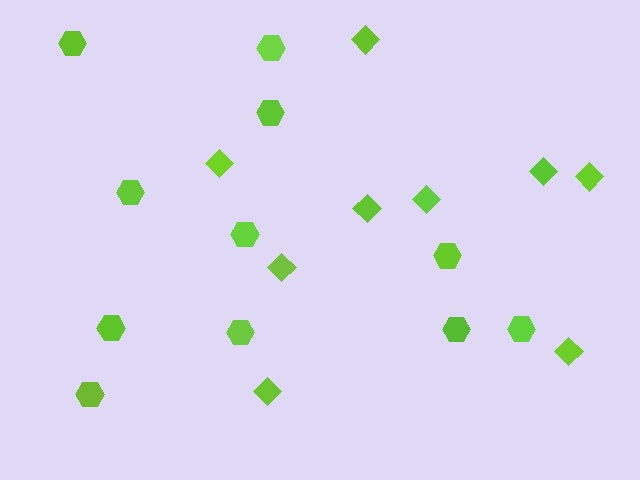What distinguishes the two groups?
There are 2 groups: one group of hexagons (11) and one group of diamonds (9).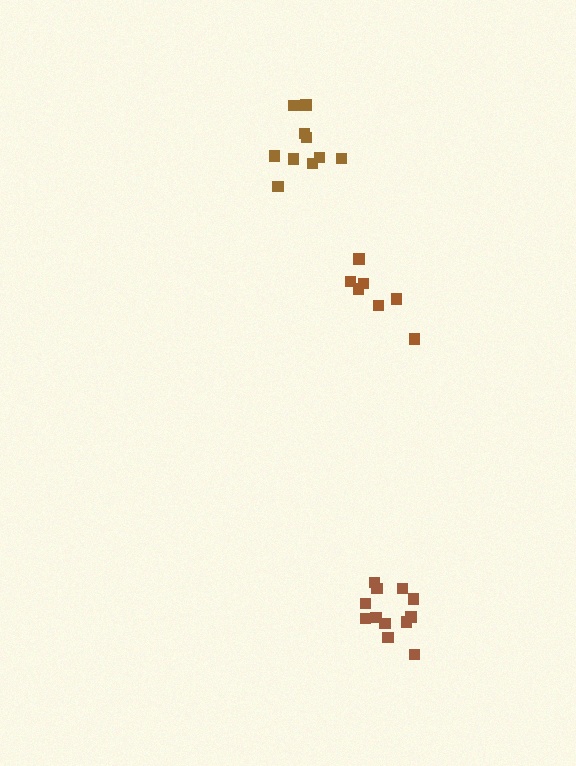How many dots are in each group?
Group 1: 7 dots, Group 2: 12 dots, Group 3: 10 dots (29 total).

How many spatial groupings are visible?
There are 3 spatial groupings.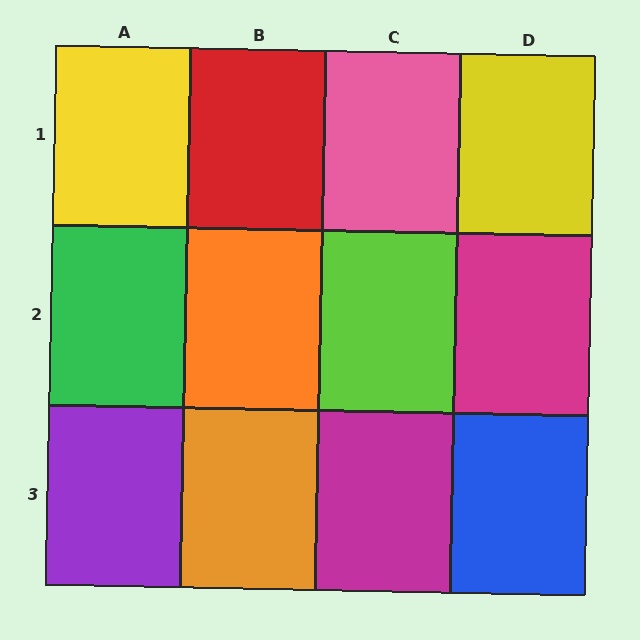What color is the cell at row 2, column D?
Magenta.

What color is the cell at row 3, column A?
Purple.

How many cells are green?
1 cell is green.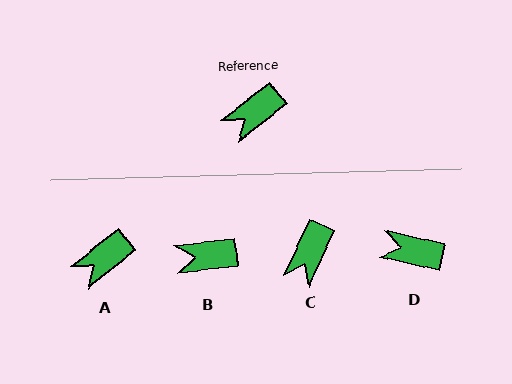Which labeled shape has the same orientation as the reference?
A.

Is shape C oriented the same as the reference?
No, it is off by about 27 degrees.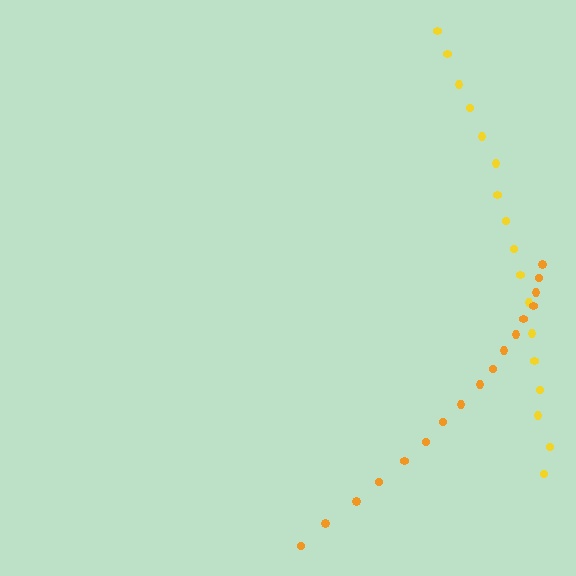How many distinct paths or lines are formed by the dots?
There are 2 distinct paths.